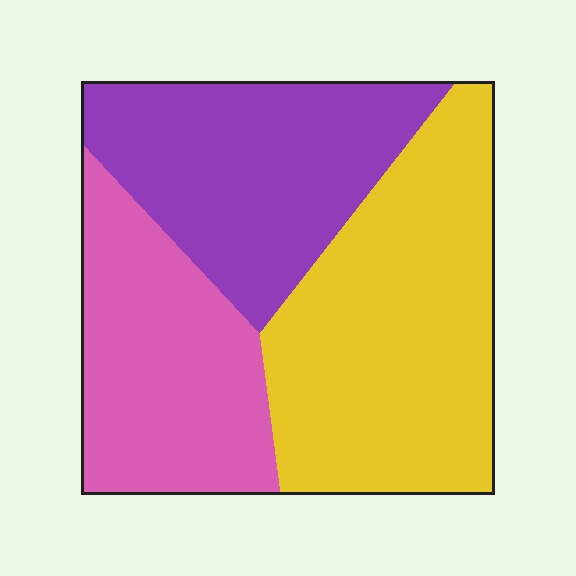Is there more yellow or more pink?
Yellow.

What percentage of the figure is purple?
Purple takes up between a quarter and a half of the figure.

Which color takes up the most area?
Yellow, at roughly 40%.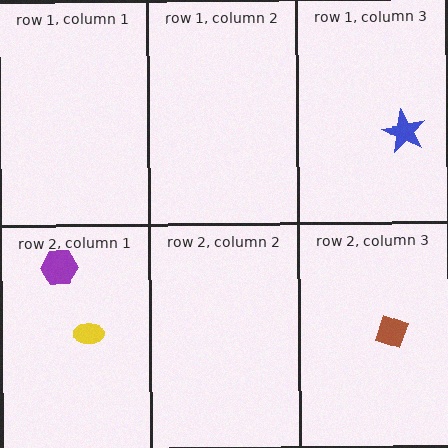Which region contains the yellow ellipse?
The row 2, column 1 region.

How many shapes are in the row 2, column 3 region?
1.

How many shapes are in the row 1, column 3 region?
1.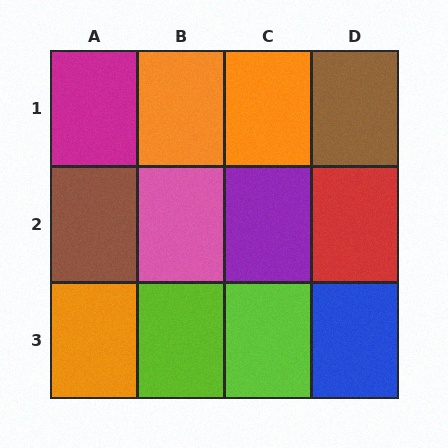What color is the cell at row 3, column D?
Blue.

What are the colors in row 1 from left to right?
Magenta, orange, orange, brown.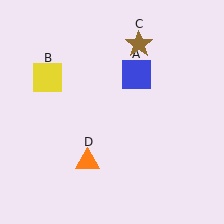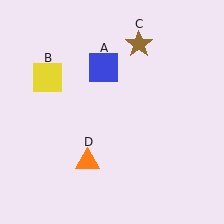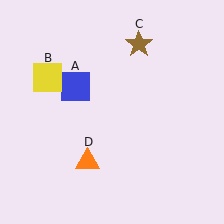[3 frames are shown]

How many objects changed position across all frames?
1 object changed position: blue square (object A).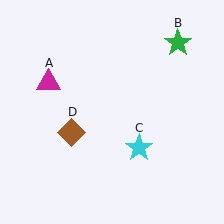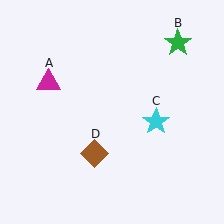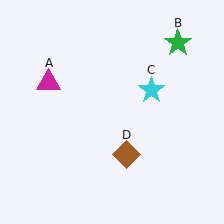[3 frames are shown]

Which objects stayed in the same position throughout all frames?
Magenta triangle (object A) and green star (object B) remained stationary.